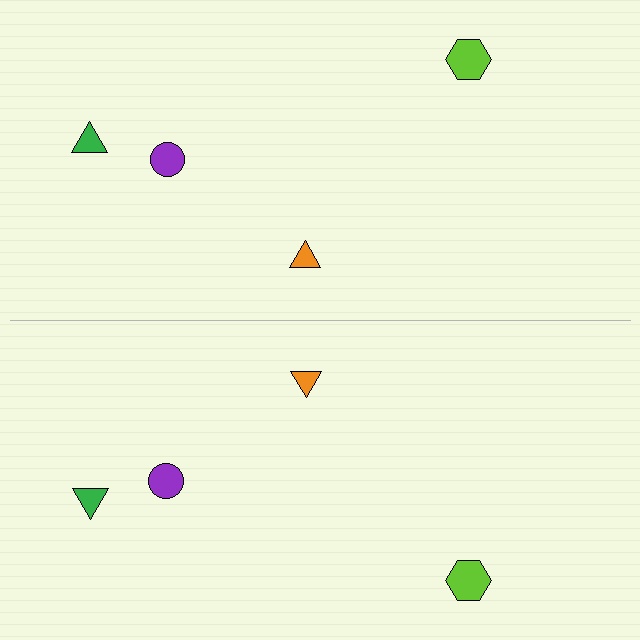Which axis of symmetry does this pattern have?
The pattern has a horizontal axis of symmetry running through the center of the image.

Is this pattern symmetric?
Yes, this pattern has bilateral (reflection) symmetry.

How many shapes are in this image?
There are 8 shapes in this image.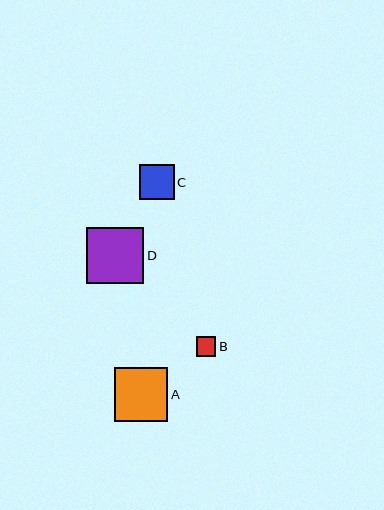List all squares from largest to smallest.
From largest to smallest: D, A, C, B.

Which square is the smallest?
Square B is the smallest with a size of approximately 19 pixels.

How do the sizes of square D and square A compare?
Square D and square A are approximately the same size.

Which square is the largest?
Square D is the largest with a size of approximately 57 pixels.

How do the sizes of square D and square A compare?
Square D and square A are approximately the same size.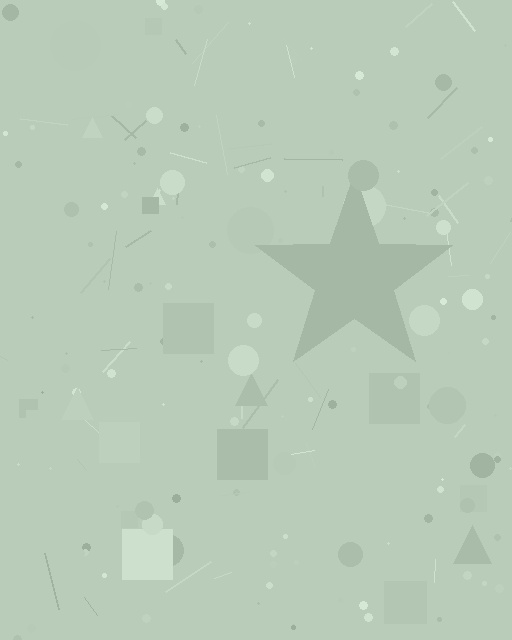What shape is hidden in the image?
A star is hidden in the image.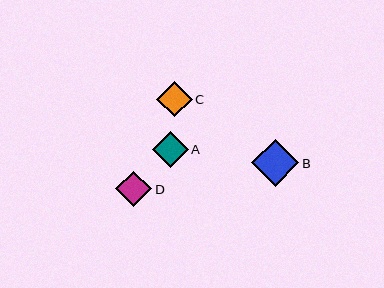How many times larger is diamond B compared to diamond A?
Diamond B is approximately 1.3 times the size of diamond A.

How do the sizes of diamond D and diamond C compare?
Diamond D and diamond C are approximately the same size.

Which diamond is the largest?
Diamond B is the largest with a size of approximately 47 pixels.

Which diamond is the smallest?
Diamond C is the smallest with a size of approximately 35 pixels.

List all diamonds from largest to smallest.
From largest to smallest: B, D, A, C.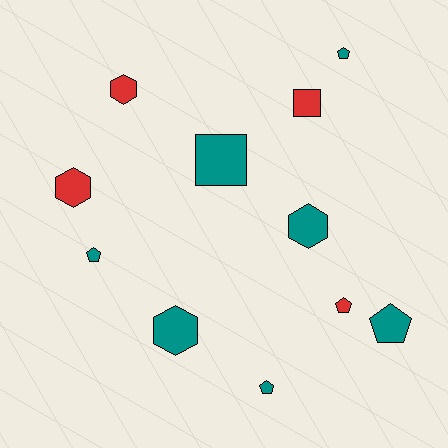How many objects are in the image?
There are 11 objects.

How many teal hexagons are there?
There are 2 teal hexagons.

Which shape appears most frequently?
Pentagon, with 5 objects.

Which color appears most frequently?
Teal, with 7 objects.